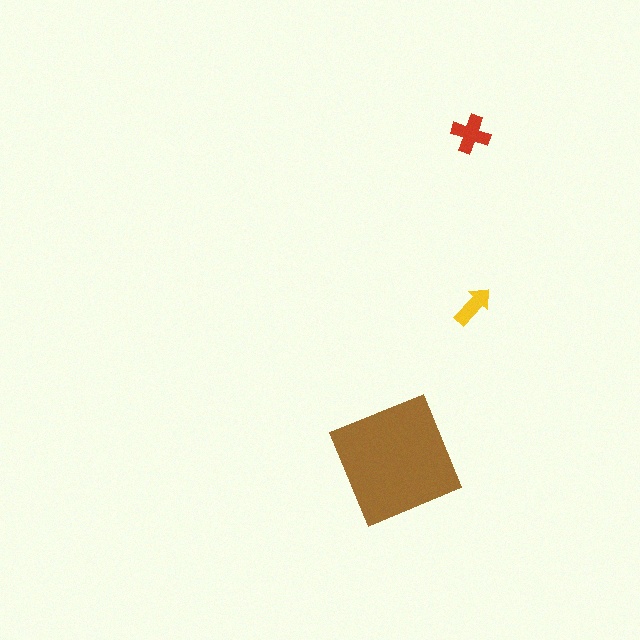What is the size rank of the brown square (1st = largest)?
1st.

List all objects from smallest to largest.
The yellow arrow, the red cross, the brown square.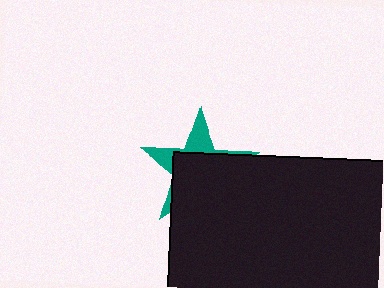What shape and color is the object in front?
The object in front is a black rectangle.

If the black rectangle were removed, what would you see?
You would see the complete teal star.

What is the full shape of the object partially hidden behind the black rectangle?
The partially hidden object is a teal star.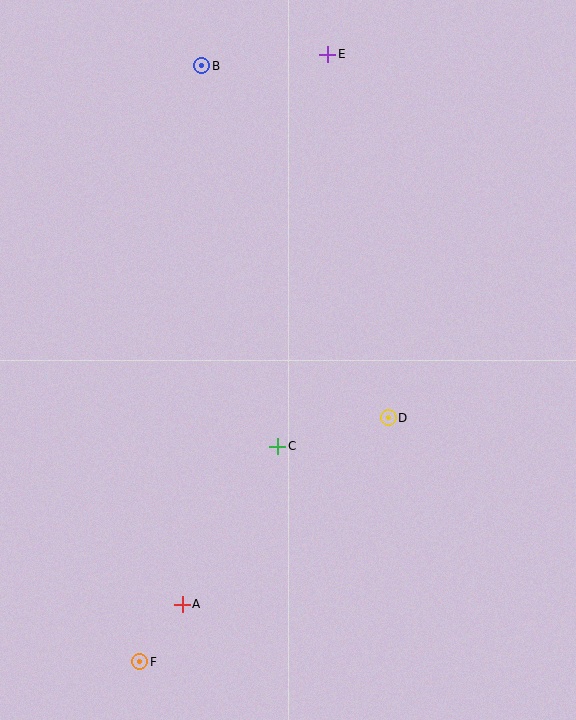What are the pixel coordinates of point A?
Point A is at (182, 604).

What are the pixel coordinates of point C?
Point C is at (278, 446).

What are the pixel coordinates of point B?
Point B is at (202, 66).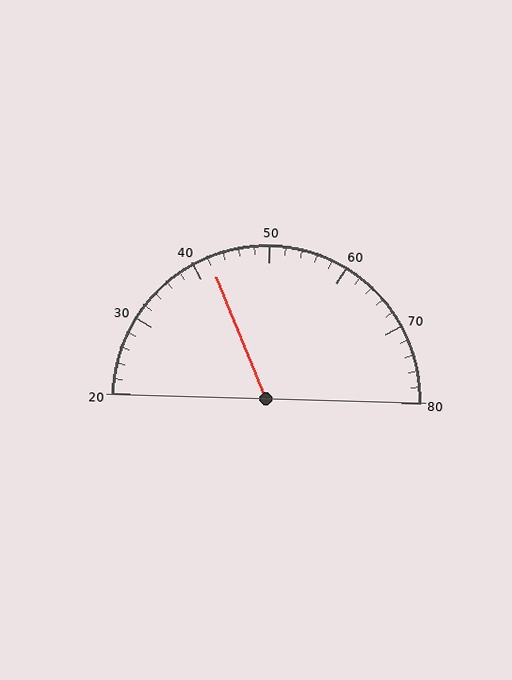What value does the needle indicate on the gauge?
The needle indicates approximately 42.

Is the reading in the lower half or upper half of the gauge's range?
The reading is in the lower half of the range (20 to 80).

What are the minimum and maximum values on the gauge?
The gauge ranges from 20 to 80.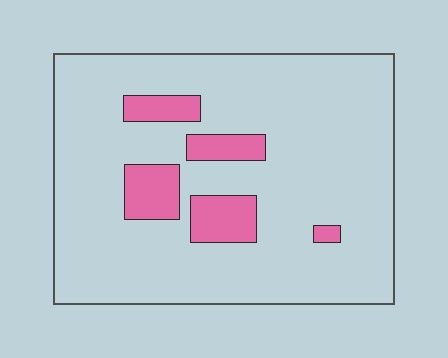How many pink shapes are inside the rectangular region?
5.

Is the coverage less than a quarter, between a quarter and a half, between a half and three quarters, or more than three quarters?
Less than a quarter.